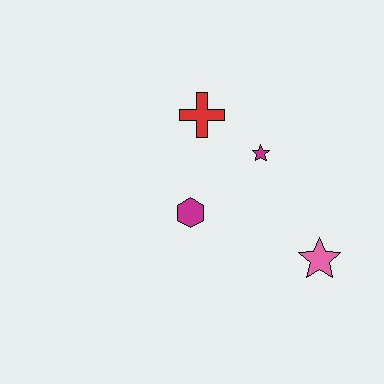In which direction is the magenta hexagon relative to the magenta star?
The magenta hexagon is to the left of the magenta star.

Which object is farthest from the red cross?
The pink star is farthest from the red cross.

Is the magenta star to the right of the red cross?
Yes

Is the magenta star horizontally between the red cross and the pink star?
Yes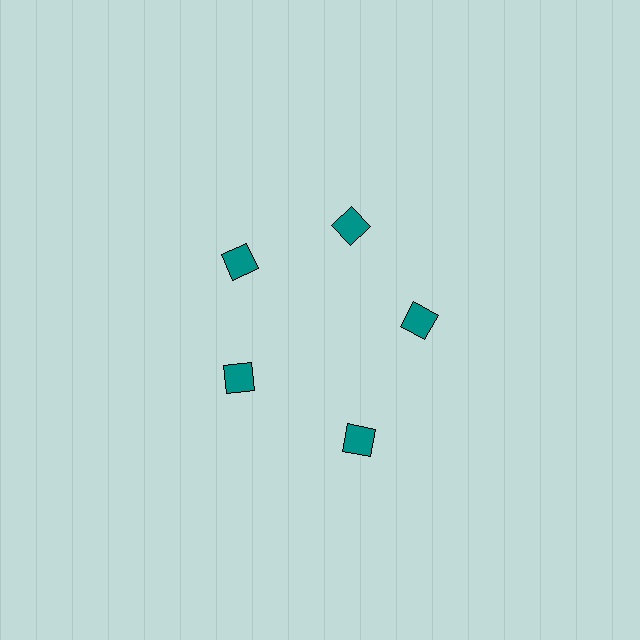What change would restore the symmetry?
The symmetry would be restored by moving it inward, back onto the ring so that all 5 squares sit at equal angles and equal distance from the center.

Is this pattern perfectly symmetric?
No. The 5 teal squares are arranged in a ring, but one element near the 5 o'clock position is pushed outward from the center, breaking the 5-fold rotational symmetry.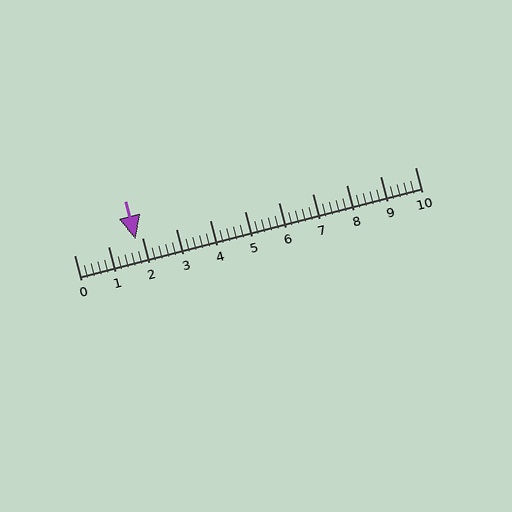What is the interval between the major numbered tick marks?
The major tick marks are spaced 1 units apart.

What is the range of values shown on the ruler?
The ruler shows values from 0 to 10.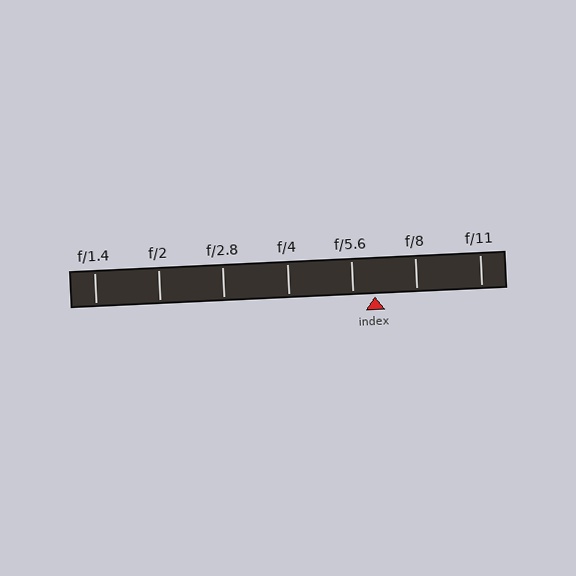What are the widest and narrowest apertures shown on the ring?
The widest aperture shown is f/1.4 and the narrowest is f/11.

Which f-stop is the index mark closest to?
The index mark is closest to f/5.6.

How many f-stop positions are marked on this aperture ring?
There are 7 f-stop positions marked.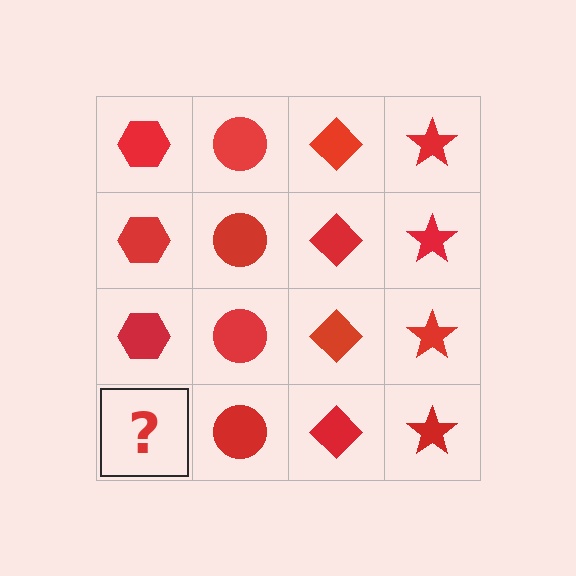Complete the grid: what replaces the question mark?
The question mark should be replaced with a red hexagon.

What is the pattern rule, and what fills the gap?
The rule is that each column has a consistent shape. The gap should be filled with a red hexagon.